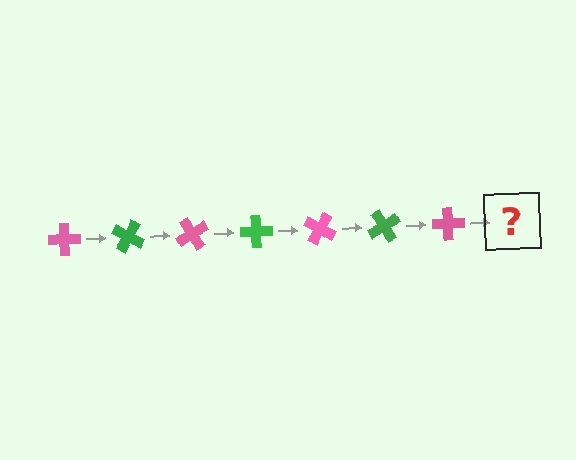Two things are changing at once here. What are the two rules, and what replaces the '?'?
The two rules are that it rotates 30 degrees each step and the color cycles through pink and green. The '?' should be a green cross, rotated 210 degrees from the start.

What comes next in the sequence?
The next element should be a green cross, rotated 210 degrees from the start.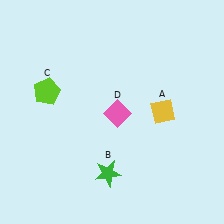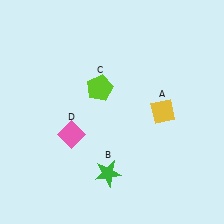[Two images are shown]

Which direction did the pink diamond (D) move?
The pink diamond (D) moved left.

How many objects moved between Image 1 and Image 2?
2 objects moved between the two images.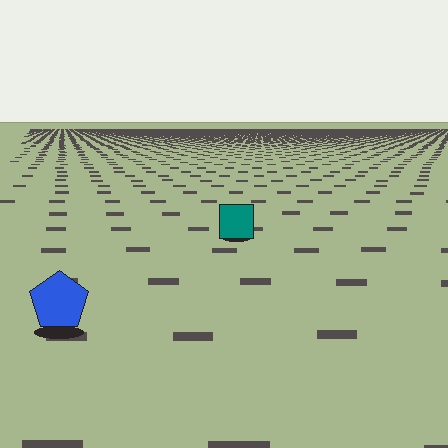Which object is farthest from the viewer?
The teal square is farthest from the viewer. It appears smaller and the ground texture around it is denser.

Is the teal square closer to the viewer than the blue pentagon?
No. The blue pentagon is closer — you can tell from the texture gradient: the ground texture is coarser near it.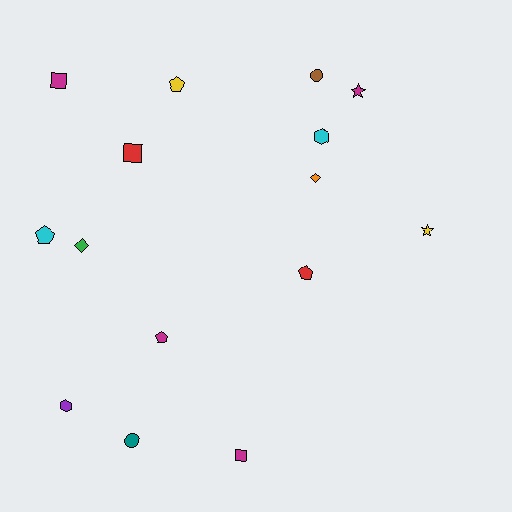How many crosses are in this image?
There are no crosses.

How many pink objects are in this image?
There are no pink objects.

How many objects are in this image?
There are 15 objects.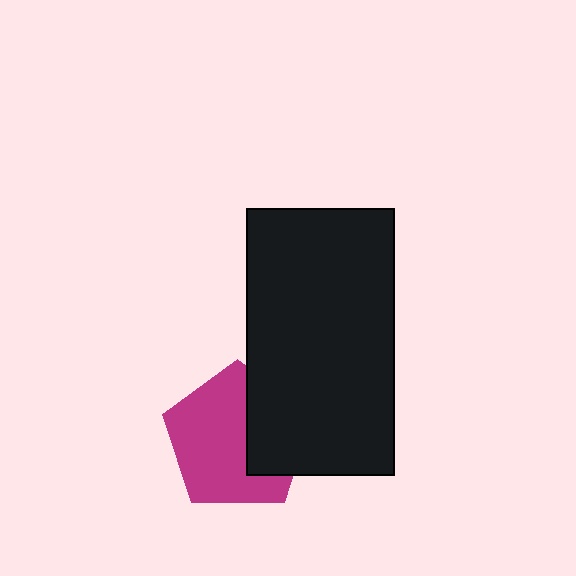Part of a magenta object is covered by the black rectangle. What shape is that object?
It is a pentagon.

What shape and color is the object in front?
The object in front is a black rectangle.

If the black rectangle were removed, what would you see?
You would see the complete magenta pentagon.